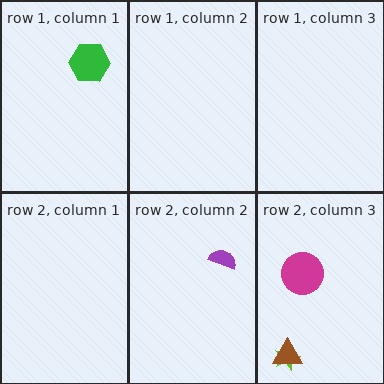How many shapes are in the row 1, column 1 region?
1.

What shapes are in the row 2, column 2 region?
The purple semicircle.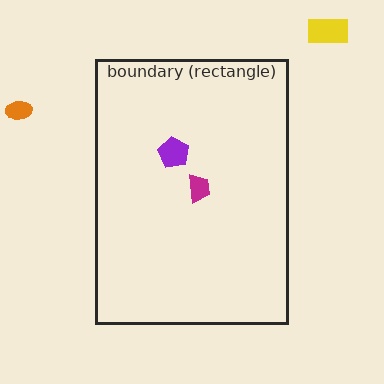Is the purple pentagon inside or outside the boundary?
Inside.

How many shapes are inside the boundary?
2 inside, 2 outside.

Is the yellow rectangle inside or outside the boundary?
Outside.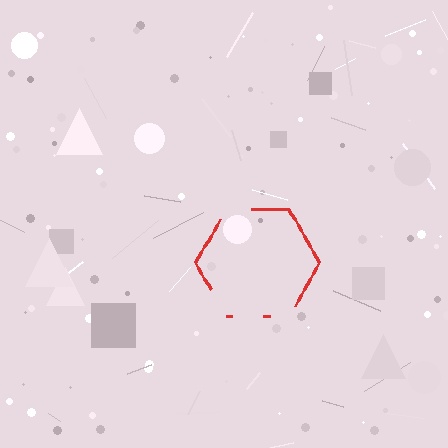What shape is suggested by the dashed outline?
The dashed outline suggests a hexagon.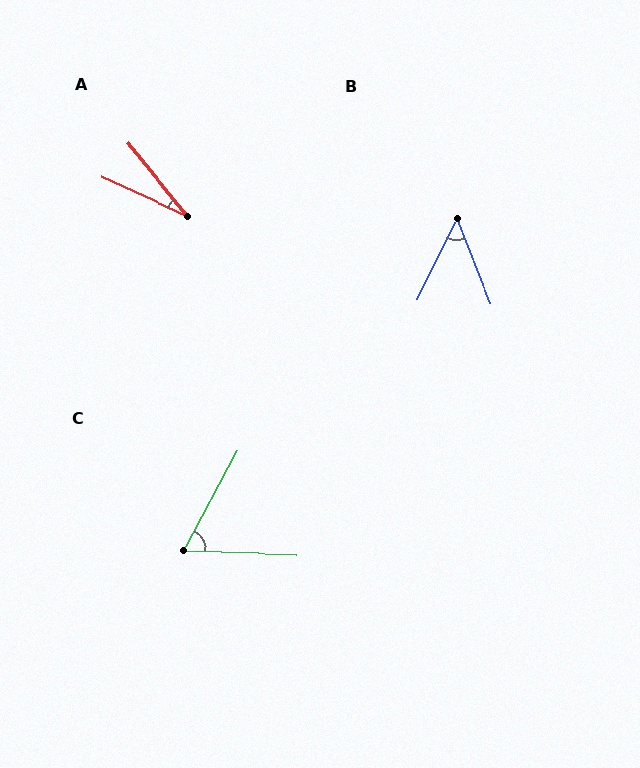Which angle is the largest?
C, at approximately 64 degrees.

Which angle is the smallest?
A, at approximately 27 degrees.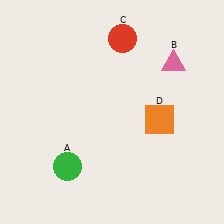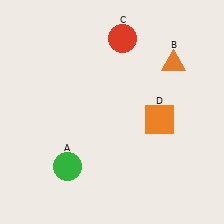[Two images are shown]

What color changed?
The triangle (B) changed from pink in Image 1 to orange in Image 2.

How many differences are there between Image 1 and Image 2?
There is 1 difference between the two images.